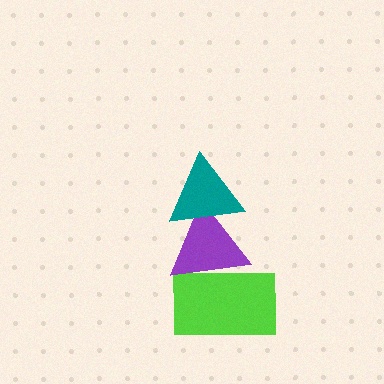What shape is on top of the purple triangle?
The teal triangle is on top of the purple triangle.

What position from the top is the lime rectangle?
The lime rectangle is 3rd from the top.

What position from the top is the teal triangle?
The teal triangle is 1st from the top.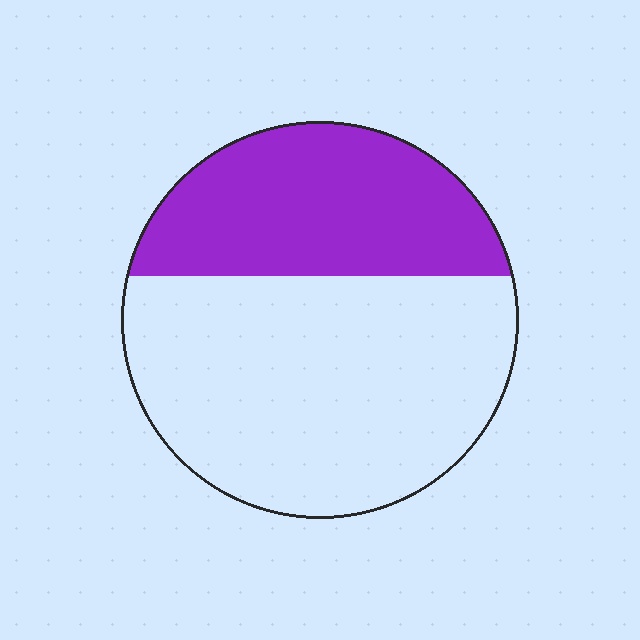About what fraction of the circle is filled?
About three eighths (3/8).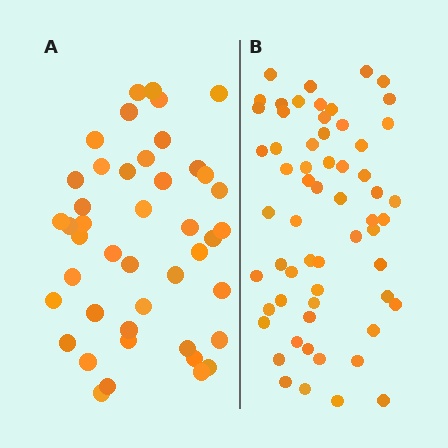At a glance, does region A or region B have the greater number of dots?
Region B (the right region) has more dots.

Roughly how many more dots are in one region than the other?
Region B has approximately 15 more dots than region A.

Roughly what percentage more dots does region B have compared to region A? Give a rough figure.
About 35% more.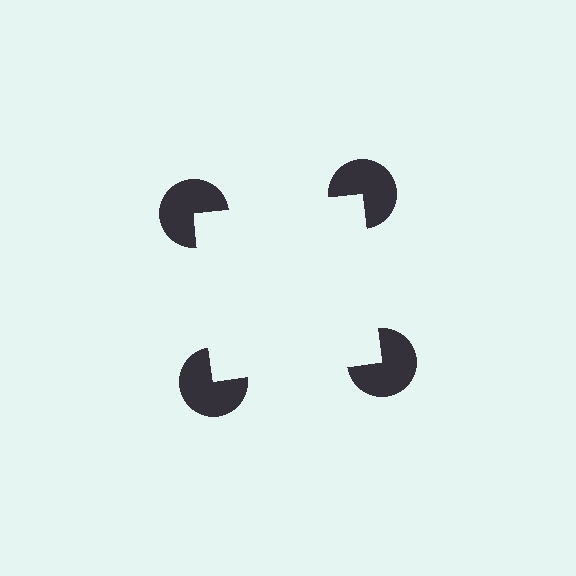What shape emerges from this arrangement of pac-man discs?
An illusory square — its edges are inferred from the aligned wedge cuts in the pac-man discs, not physically drawn.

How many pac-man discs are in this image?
There are 4 — one at each vertex of the illusory square.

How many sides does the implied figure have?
4 sides.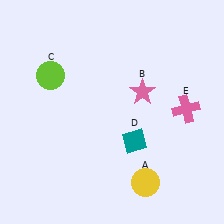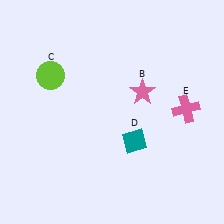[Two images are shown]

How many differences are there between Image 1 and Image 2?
There is 1 difference between the two images.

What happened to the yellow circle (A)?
The yellow circle (A) was removed in Image 2. It was in the bottom-right area of Image 1.